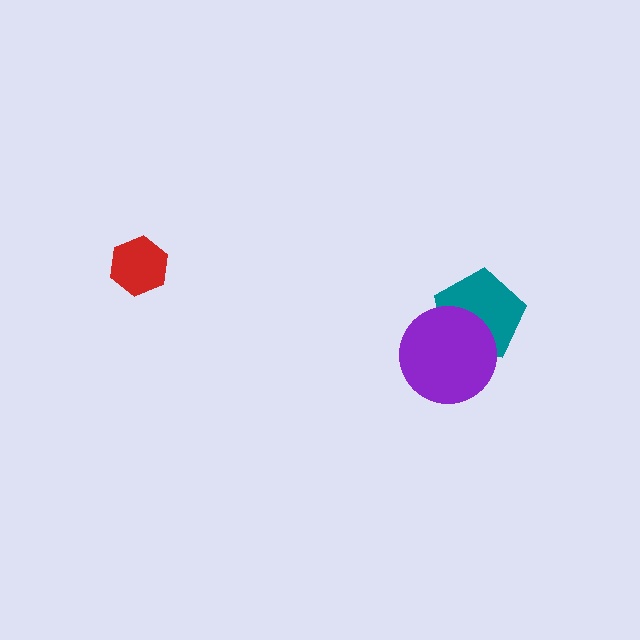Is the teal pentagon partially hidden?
Yes, it is partially covered by another shape.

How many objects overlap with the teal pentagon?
1 object overlaps with the teal pentagon.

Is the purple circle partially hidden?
No, no other shape covers it.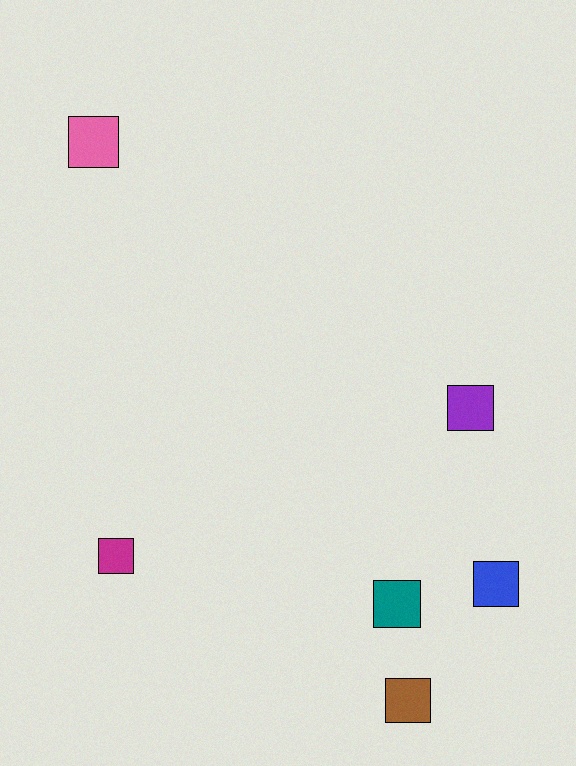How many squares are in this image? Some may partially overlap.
There are 6 squares.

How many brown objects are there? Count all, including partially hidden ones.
There is 1 brown object.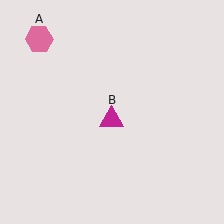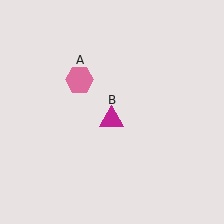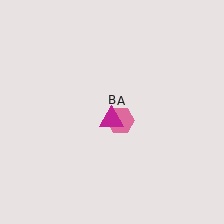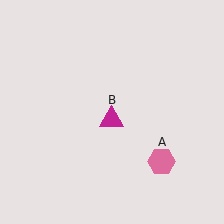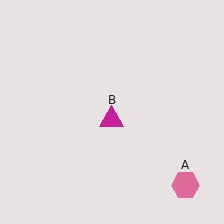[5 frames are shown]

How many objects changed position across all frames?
1 object changed position: pink hexagon (object A).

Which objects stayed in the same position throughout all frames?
Magenta triangle (object B) remained stationary.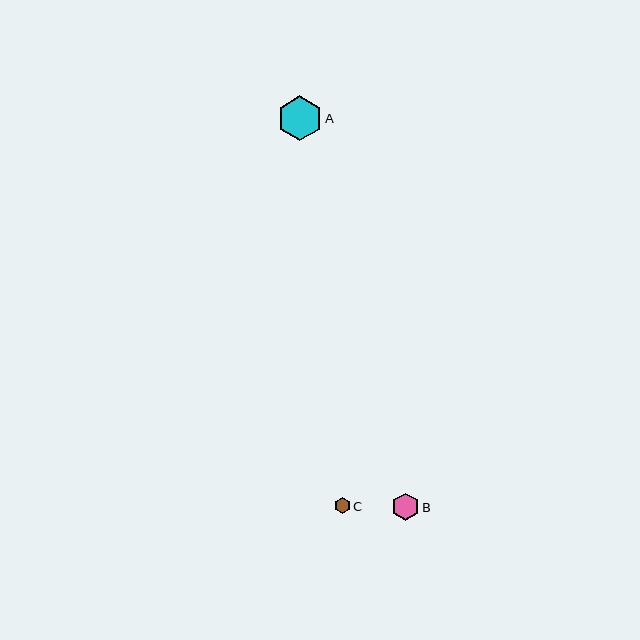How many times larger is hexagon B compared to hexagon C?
Hexagon B is approximately 1.7 times the size of hexagon C.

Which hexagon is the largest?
Hexagon A is the largest with a size of approximately 45 pixels.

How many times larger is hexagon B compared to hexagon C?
Hexagon B is approximately 1.7 times the size of hexagon C.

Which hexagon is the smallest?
Hexagon C is the smallest with a size of approximately 16 pixels.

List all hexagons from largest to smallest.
From largest to smallest: A, B, C.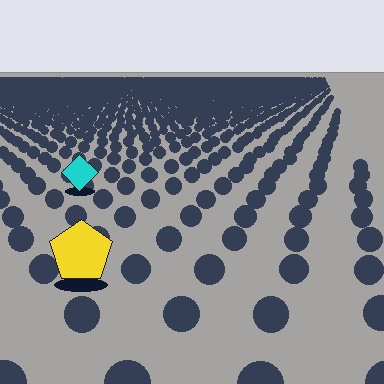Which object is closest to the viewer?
The yellow pentagon is closest. The texture marks near it are larger and more spread out.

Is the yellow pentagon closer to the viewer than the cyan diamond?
Yes. The yellow pentagon is closer — you can tell from the texture gradient: the ground texture is coarser near it.